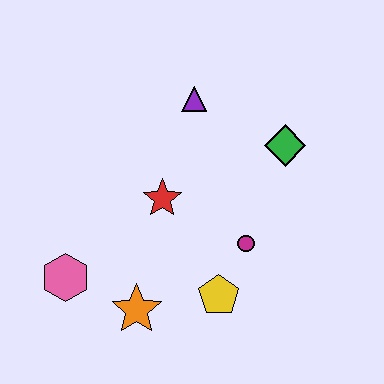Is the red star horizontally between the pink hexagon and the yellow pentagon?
Yes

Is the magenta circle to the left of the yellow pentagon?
No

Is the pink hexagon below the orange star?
No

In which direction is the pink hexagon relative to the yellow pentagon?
The pink hexagon is to the left of the yellow pentagon.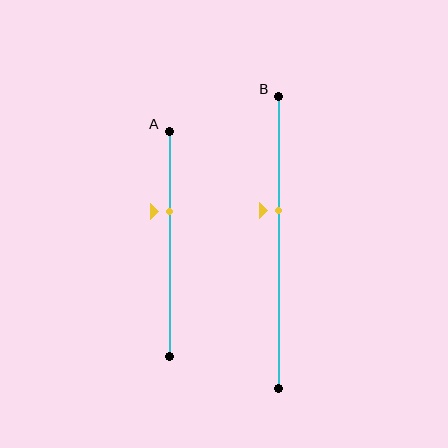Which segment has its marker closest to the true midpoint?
Segment B has its marker closest to the true midpoint.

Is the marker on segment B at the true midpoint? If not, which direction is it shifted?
No, the marker on segment B is shifted upward by about 11% of the segment length.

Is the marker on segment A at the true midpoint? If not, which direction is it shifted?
No, the marker on segment A is shifted upward by about 15% of the segment length.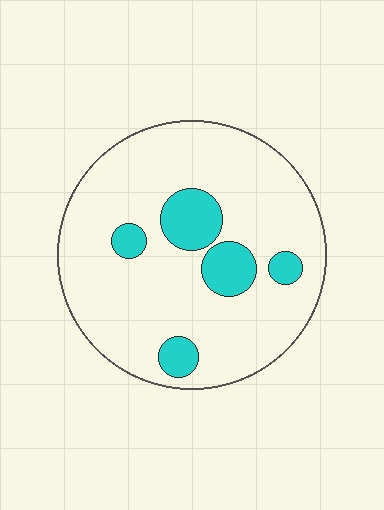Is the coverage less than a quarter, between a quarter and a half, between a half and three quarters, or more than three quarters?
Less than a quarter.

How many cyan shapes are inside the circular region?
5.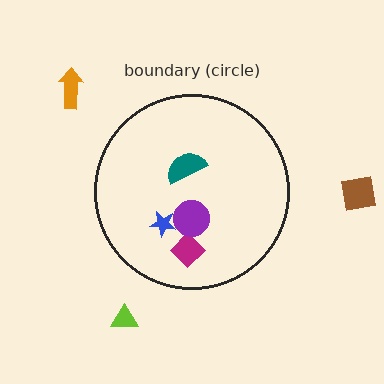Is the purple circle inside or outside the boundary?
Inside.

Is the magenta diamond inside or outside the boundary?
Inside.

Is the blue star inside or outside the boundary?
Inside.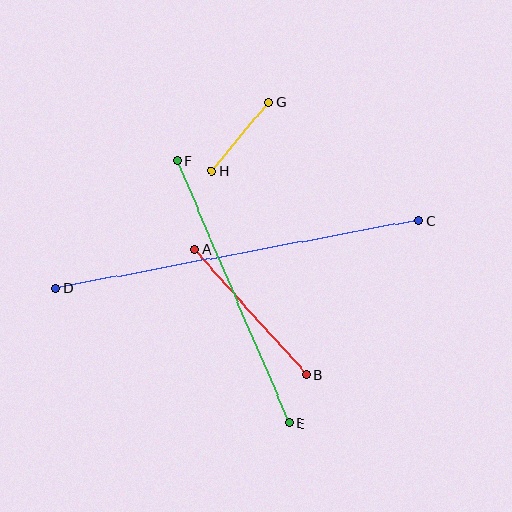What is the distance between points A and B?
The distance is approximately 167 pixels.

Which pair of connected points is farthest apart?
Points C and D are farthest apart.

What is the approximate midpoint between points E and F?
The midpoint is at approximately (233, 292) pixels.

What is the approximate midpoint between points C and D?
The midpoint is at approximately (237, 254) pixels.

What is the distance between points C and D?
The distance is approximately 370 pixels.